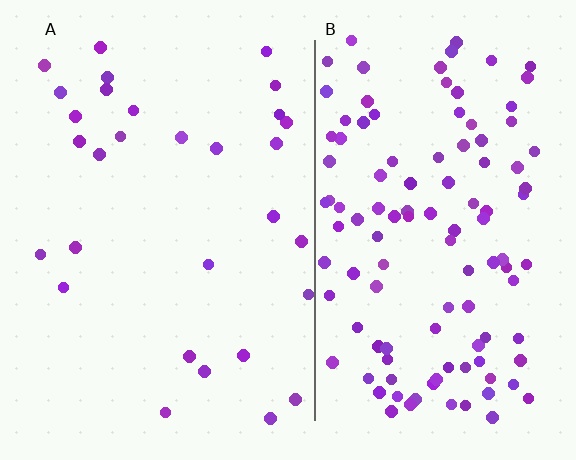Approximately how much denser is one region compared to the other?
Approximately 3.9× — region B over region A.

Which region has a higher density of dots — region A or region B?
B (the right).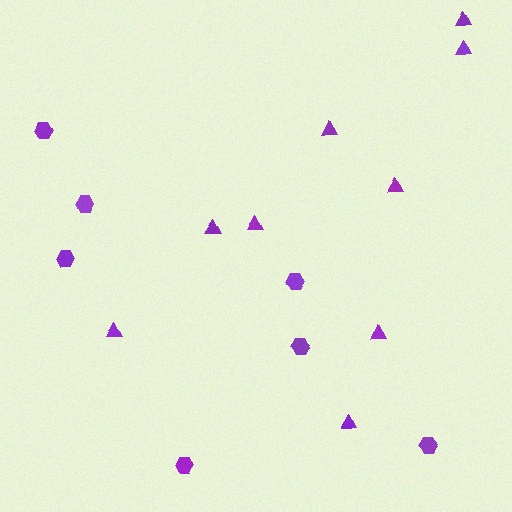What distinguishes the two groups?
There are 2 groups: one group of hexagons (7) and one group of triangles (9).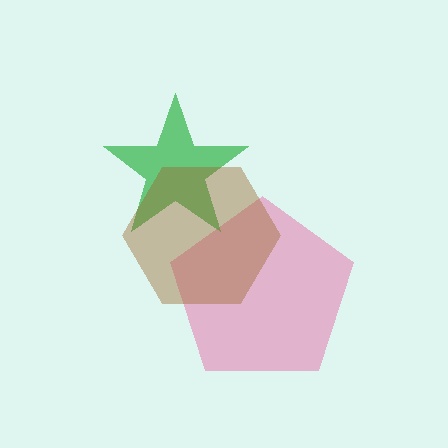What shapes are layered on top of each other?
The layered shapes are: a pink pentagon, a green star, a brown hexagon.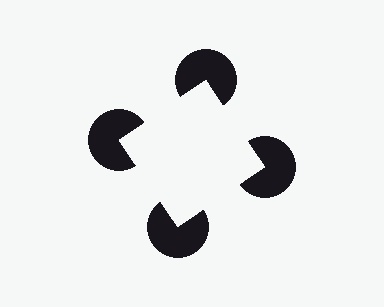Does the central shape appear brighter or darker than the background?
It typically appears slightly brighter than the background, even though no actual brightness change is drawn.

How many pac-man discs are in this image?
There are 4 — one at each vertex of the illusory square.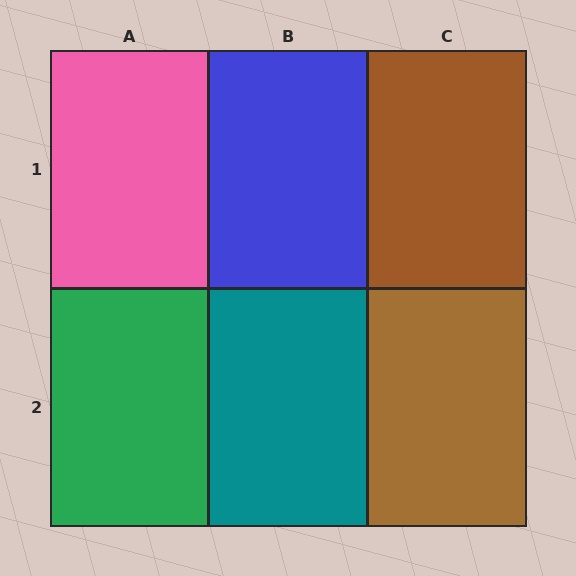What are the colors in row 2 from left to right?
Green, teal, brown.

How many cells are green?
1 cell is green.